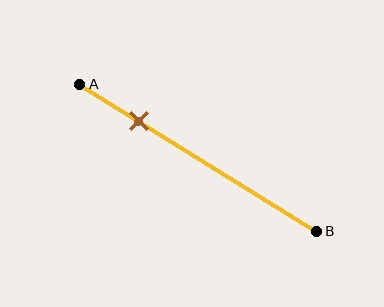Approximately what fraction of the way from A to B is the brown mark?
The brown mark is approximately 25% of the way from A to B.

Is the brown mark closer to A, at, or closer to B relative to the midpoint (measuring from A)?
The brown mark is closer to point A than the midpoint of segment AB.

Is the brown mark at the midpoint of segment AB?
No, the mark is at about 25% from A, not at the 50% midpoint.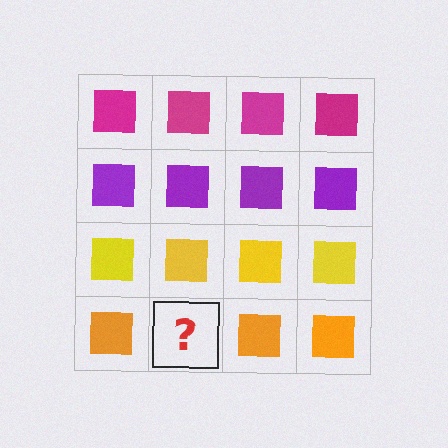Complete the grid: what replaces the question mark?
The question mark should be replaced with an orange square.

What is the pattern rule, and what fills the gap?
The rule is that each row has a consistent color. The gap should be filled with an orange square.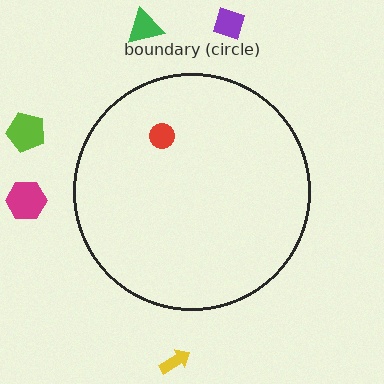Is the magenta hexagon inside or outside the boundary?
Outside.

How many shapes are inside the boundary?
1 inside, 5 outside.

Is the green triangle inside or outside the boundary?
Outside.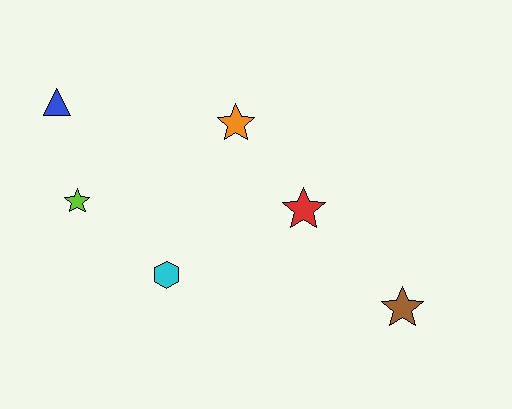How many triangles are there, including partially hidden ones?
There is 1 triangle.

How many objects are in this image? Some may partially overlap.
There are 6 objects.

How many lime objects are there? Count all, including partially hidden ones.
There is 1 lime object.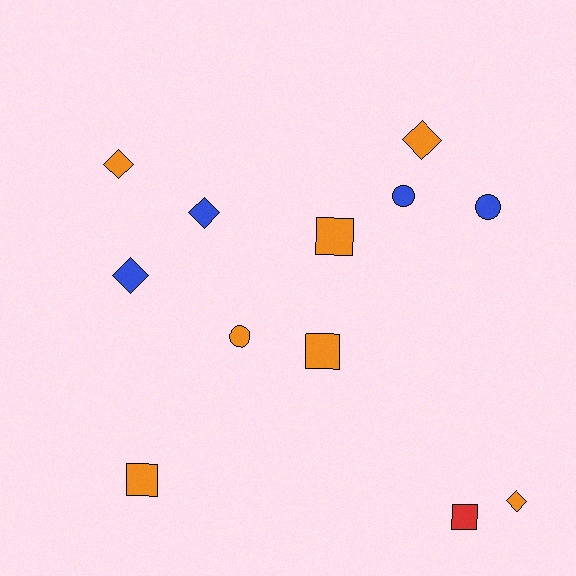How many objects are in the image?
There are 12 objects.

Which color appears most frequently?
Orange, with 7 objects.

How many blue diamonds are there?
There are 2 blue diamonds.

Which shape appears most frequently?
Diamond, with 5 objects.